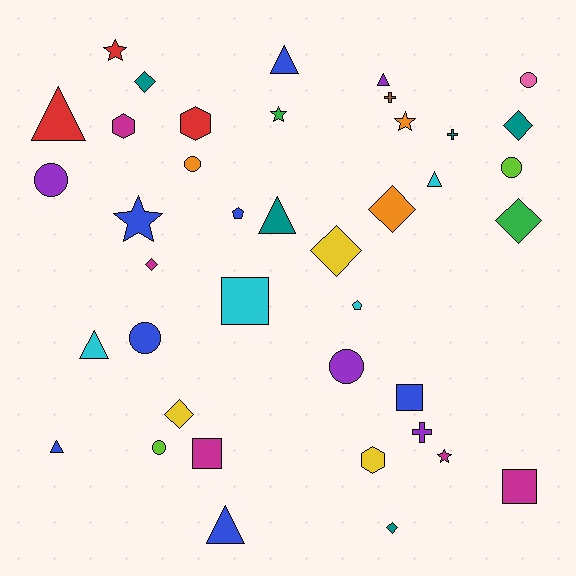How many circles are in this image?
There are 7 circles.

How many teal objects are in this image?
There are 5 teal objects.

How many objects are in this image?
There are 40 objects.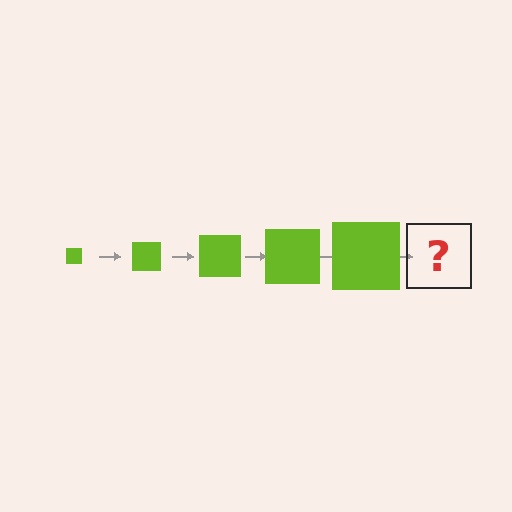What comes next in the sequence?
The next element should be a lime square, larger than the previous one.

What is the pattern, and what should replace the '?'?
The pattern is that the square gets progressively larger each step. The '?' should be a lime square, larger than the previous one.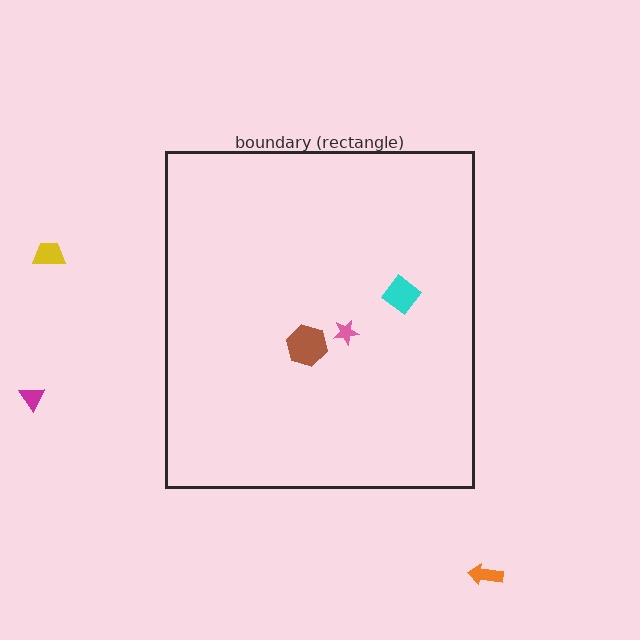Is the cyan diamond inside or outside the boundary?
Inside.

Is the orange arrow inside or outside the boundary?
Outside.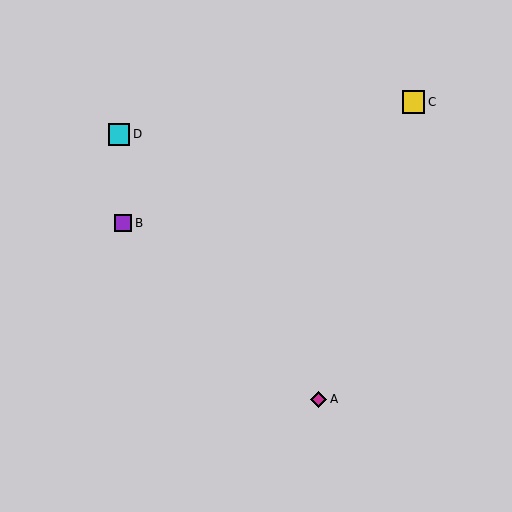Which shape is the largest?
The yellow square (labeled C) is the largest.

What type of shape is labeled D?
Shape D is a cyan square.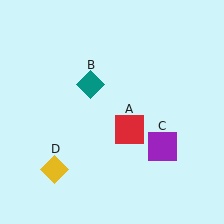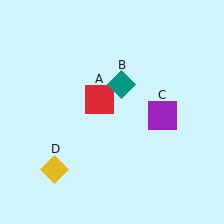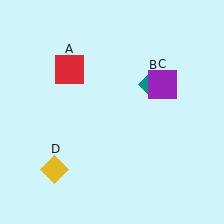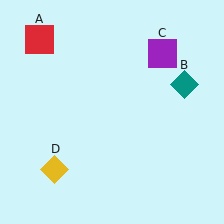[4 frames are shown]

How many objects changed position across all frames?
3 objects changed position: red square (object A), teal diamond (object B), purple square (object C).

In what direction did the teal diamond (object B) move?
The teal diamond (object B) moved right.